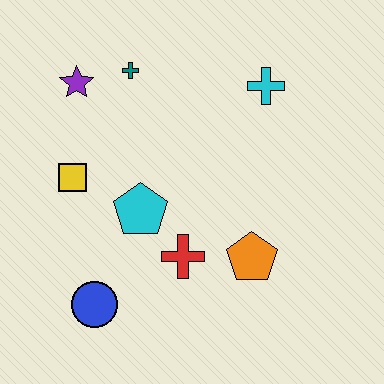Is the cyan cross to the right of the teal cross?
Yes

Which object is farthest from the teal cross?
The blue circle is farthest from the teal cross.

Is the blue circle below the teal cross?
Yes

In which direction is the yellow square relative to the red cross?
The yellow square is to the left of the red cross.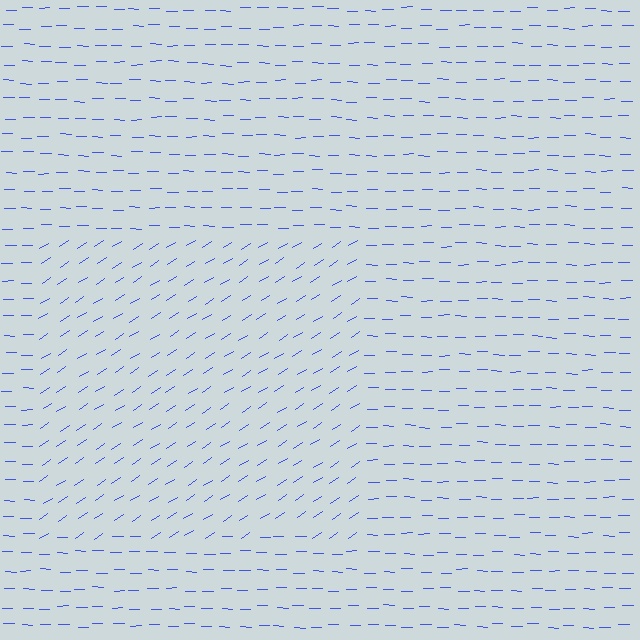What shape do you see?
I see a rectangle.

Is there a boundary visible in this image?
Yes, there is a texture boundary formed by a change in line orientation.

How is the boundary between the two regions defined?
The boundary is defined purely by a change in line orientation (approximately 33 degrees difference). All lines are the same color and thickness.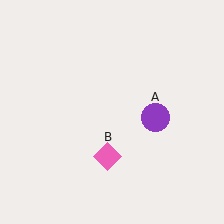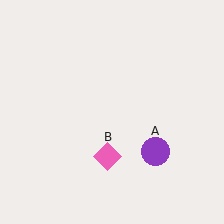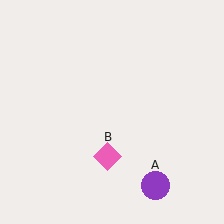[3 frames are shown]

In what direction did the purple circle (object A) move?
The purple circle (object A) moved down.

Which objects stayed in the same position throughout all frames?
Pink diamond (object B) remained stationary.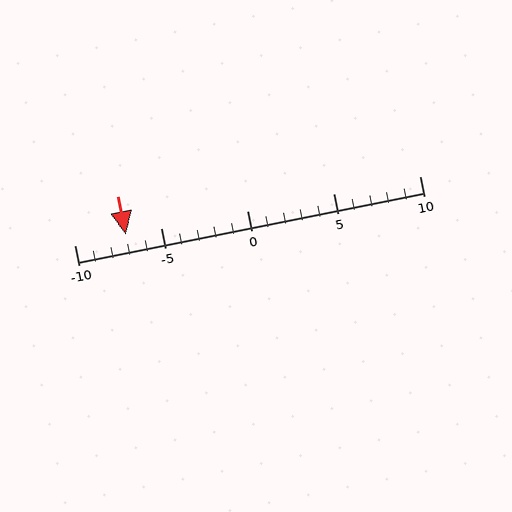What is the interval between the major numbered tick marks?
The major tick marks are spaced 5 units apart.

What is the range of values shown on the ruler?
The ruler shows values from -10 to 10.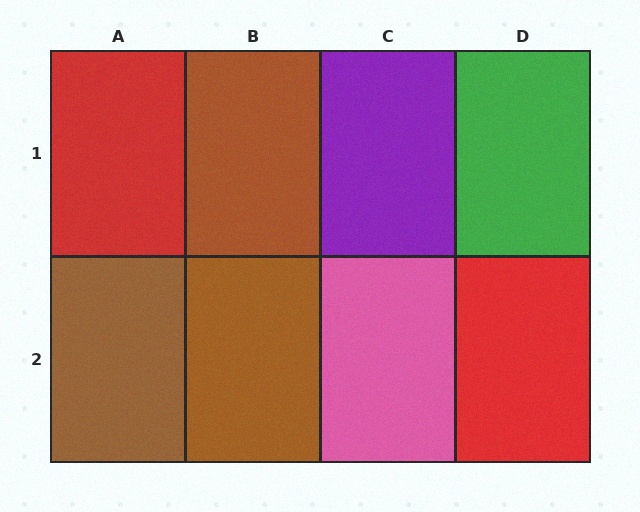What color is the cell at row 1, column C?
Purple.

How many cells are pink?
1 cell is pink.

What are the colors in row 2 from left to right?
Brown, brown, pink, red.